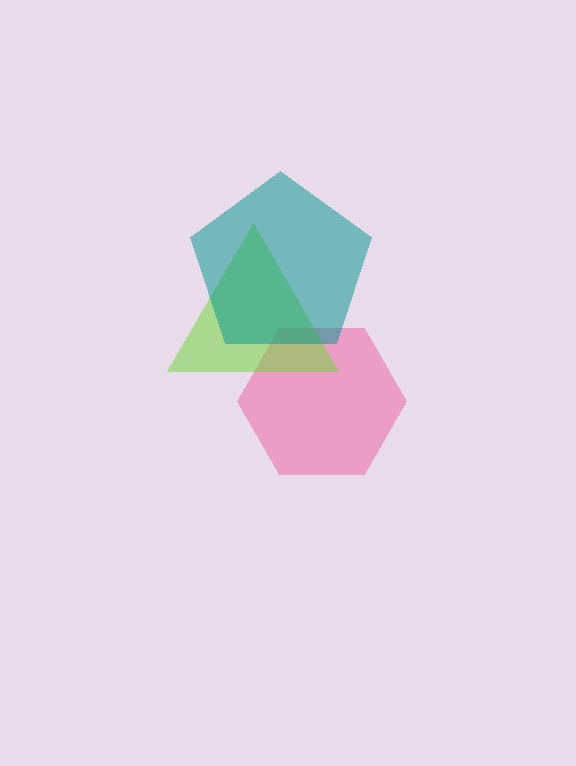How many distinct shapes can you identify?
There are 3 distinct shapes: a pink hexagon, a lime triangle, a teal pentagon.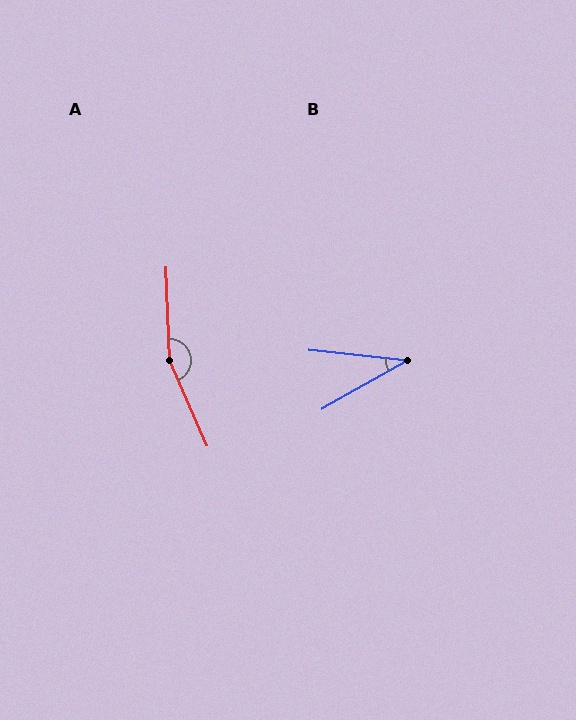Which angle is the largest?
A, at approximately 159 degrees.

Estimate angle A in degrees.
Approximately 159 degrees.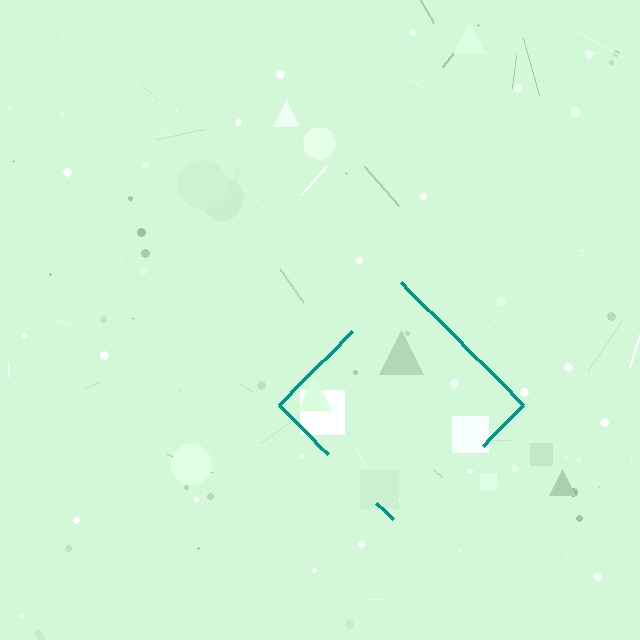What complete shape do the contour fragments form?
The contour fragments form a diamond.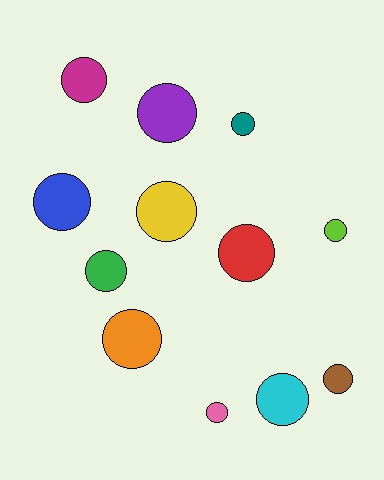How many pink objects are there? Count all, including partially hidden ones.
There is 1 pink object.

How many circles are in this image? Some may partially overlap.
There are 12 circles.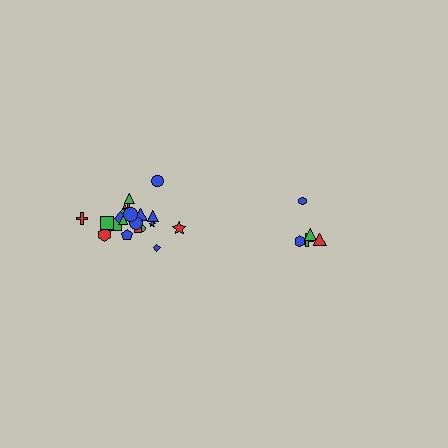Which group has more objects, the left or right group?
The left group.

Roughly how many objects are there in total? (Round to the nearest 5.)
Roughly 25 objects in total.